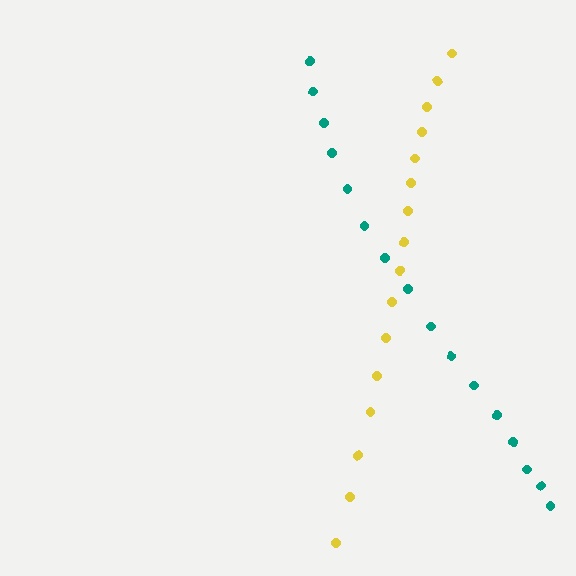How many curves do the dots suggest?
There are 2 distinct paths.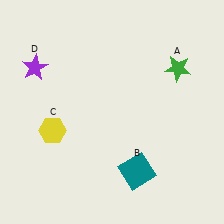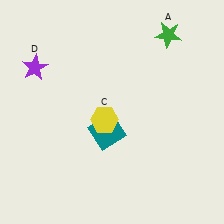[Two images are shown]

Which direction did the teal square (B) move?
The teal square (B) moved up.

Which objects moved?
The objects that moved are: the green star (A), the teal square (B), the yellow hexagon (C).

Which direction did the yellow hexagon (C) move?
The yellow hexagon (C) moved right.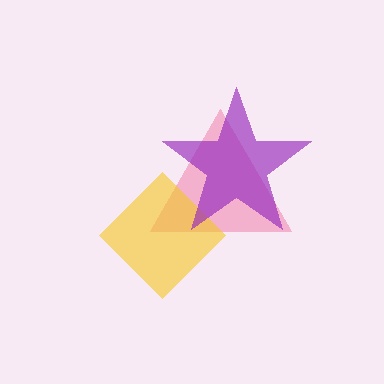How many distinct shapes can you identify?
There are 3 distinct shapes: a pink triangle, a yellow diamond, a purple star.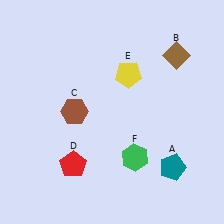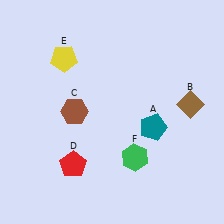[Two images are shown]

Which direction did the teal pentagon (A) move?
The teal pentagon (A) moved up.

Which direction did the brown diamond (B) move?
The brown diamond (B) moved down.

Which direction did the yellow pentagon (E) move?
The yellow pentagon (E) moved left.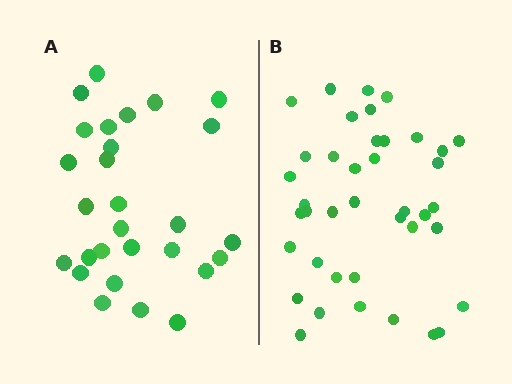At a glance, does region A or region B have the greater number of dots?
Region B (the right region) has more dots.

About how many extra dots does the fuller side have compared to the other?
Region B has roughly 12 or so more dots than region A.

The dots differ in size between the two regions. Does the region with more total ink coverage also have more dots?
No. Region A has more total ink coverage because its dots are larger, but region B actually contains more individual dots. Total area can be misleading — the number of items is what matters here.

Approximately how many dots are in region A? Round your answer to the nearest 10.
About 30 dots. (The exact count is 28, which rounds to 30.)